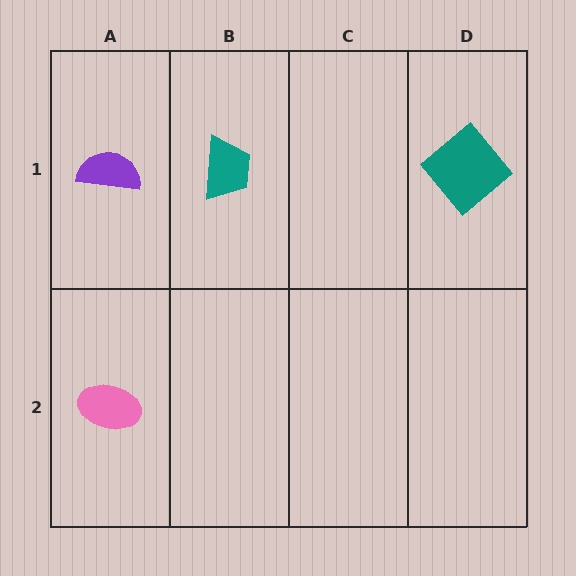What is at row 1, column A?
A purple semicircle.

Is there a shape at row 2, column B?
No, that cell is empty.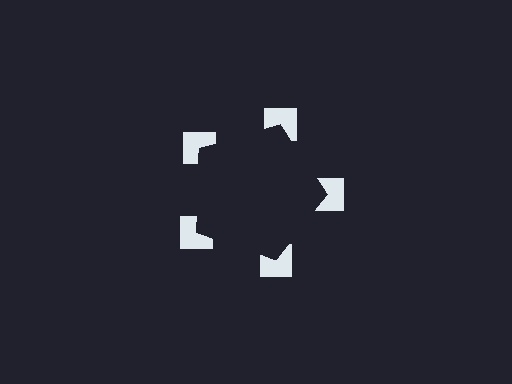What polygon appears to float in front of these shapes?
An illusory pentagon — its edges are inferred from the aligned wedge cuts in the notched squares, not physically drawn.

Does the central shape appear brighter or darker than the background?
It typically appears slightly darker than the background, even though no actual brightness change is drawn.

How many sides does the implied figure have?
5 sides.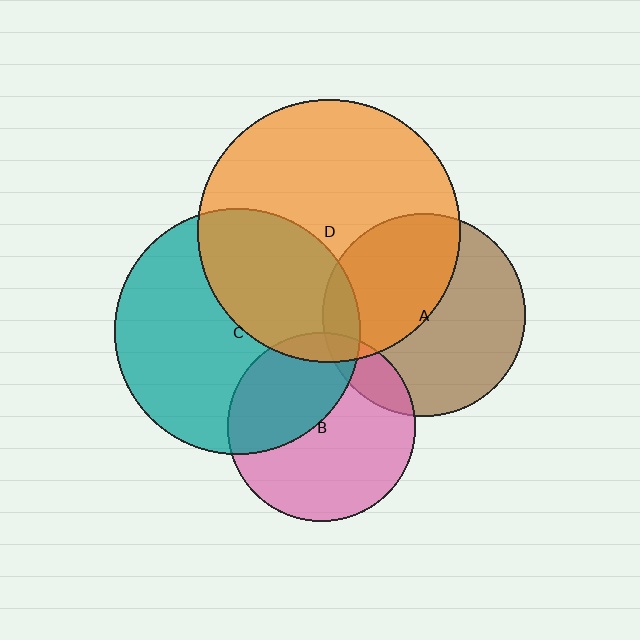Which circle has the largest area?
Circle D (orange).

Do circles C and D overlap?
Yes.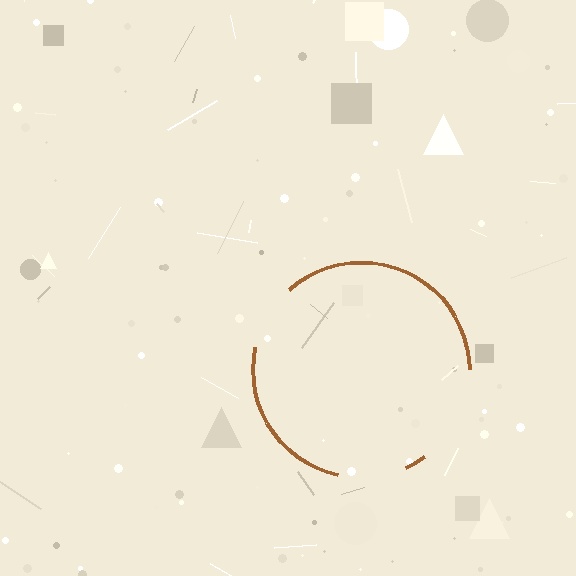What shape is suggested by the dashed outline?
The dashed outline suggests a circle.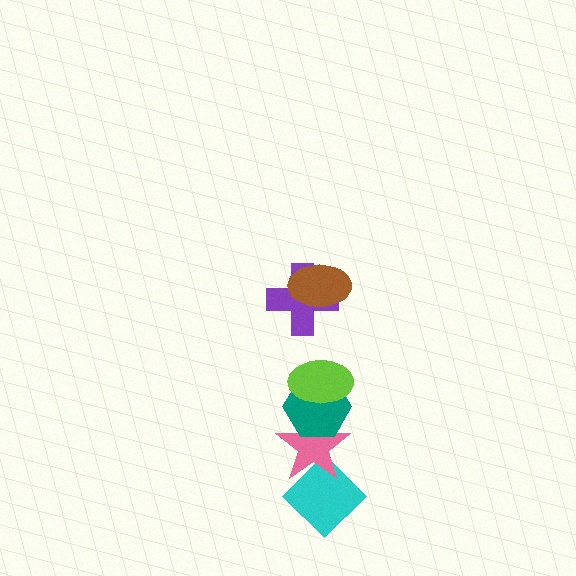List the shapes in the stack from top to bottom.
From top to bottom: the brown ellipse, the purple cross, the lime ellipse, the teal hexagon, the pink star, the cyan diamond.